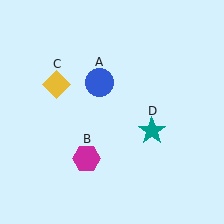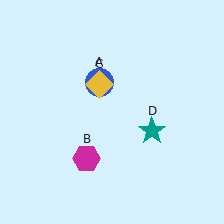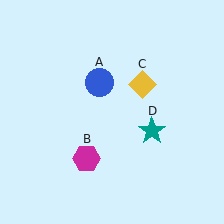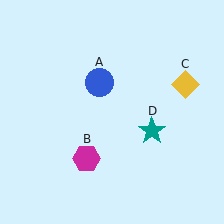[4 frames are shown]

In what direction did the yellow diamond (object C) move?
The yellow diamond (object C) moved right.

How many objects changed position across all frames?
1 object changed position: yellow diamond (object C).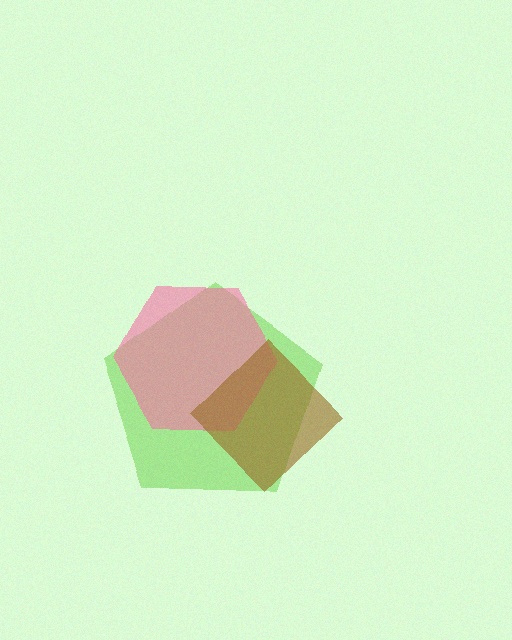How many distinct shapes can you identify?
There are 3 distinct shapes: a lime pentagon, a pink hexagon, a brown diamond.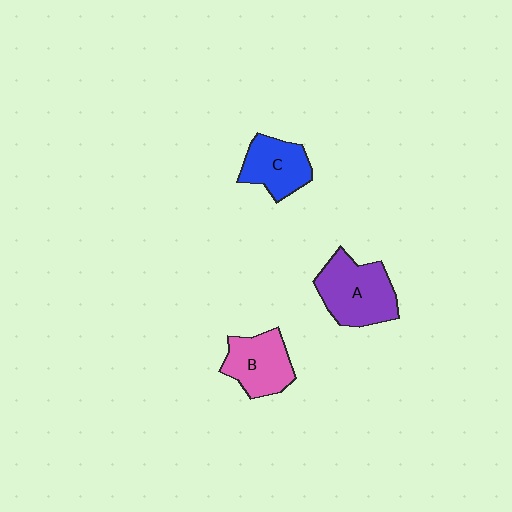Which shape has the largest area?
Shape A (purple).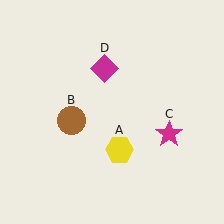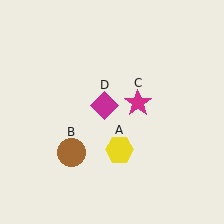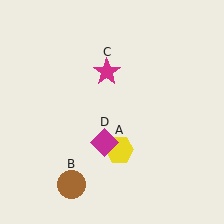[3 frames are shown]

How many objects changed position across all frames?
3 objects changed position: brown circle (object B), magenta star (object C), magenta diamond (object D).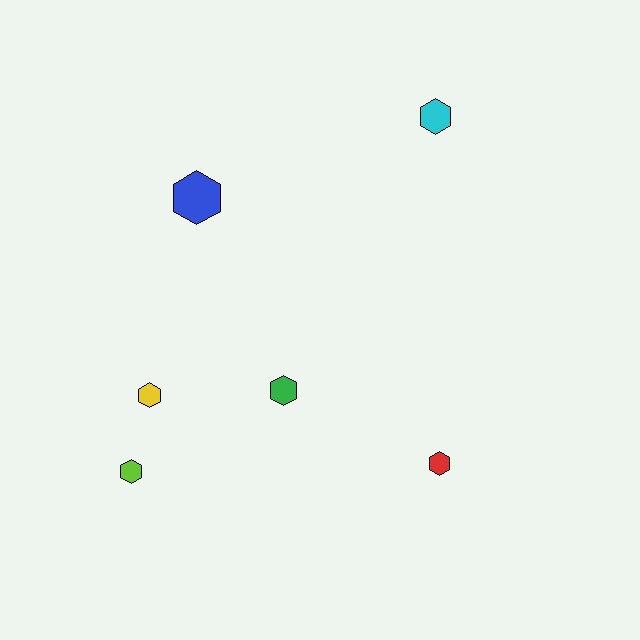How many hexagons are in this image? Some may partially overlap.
There are 6 hexagons.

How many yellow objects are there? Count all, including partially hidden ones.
There is 1 yellow object.